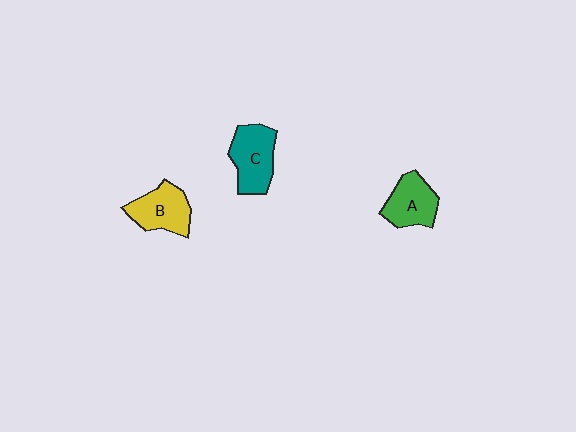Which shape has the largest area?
Shape C (teal).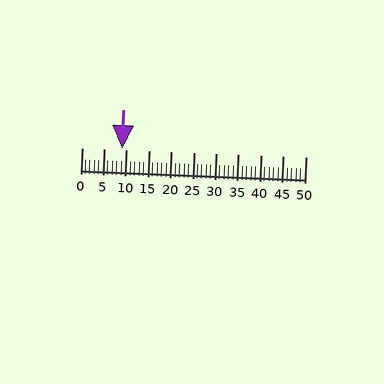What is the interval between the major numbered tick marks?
The major tick marks are spaced 5 units apart.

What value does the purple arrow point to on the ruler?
The purple arrow points to approximately 9.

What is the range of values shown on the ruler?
The ruler shows values from 0 to 50.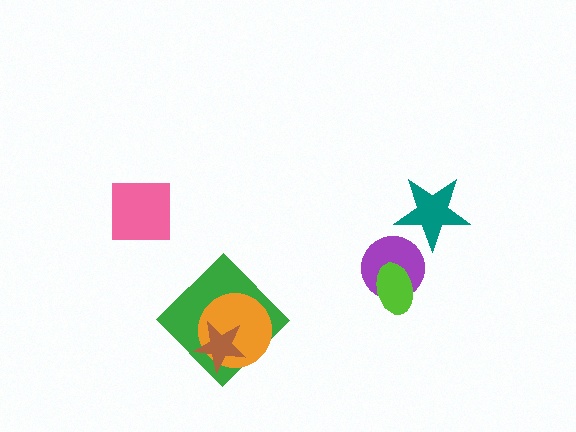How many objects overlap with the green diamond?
2 objects overlap with the green diamond.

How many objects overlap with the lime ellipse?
1 object overlaps with the lime ellipse.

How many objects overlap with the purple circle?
1 object overlaps with the purple circle.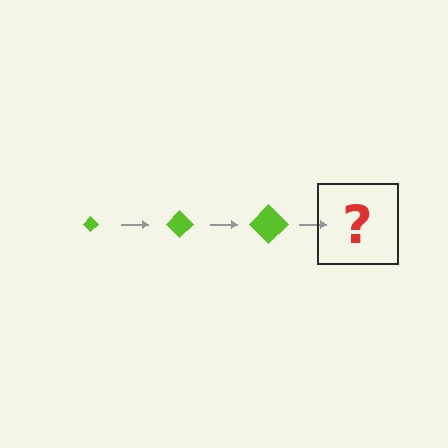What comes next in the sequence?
The next element should be a lime diamond, larger than the previous one.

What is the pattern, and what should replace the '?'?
The pattern is that the diamond gets progressively larger each step. The '?' should be a lime diamond, larger than the previous one.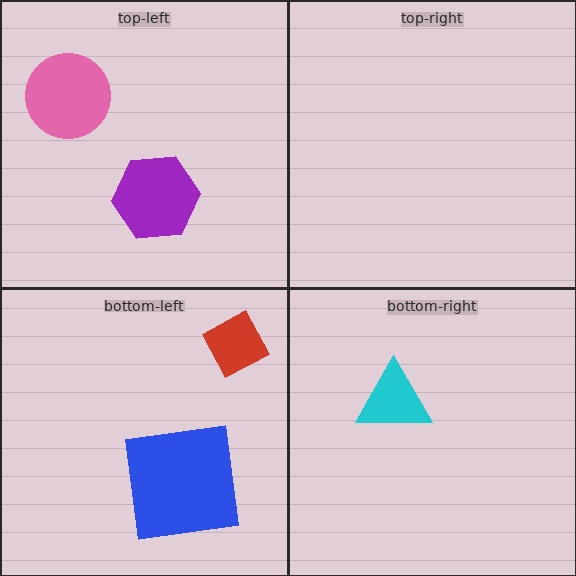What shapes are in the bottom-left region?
The red diamond, the blue square.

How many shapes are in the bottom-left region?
2.